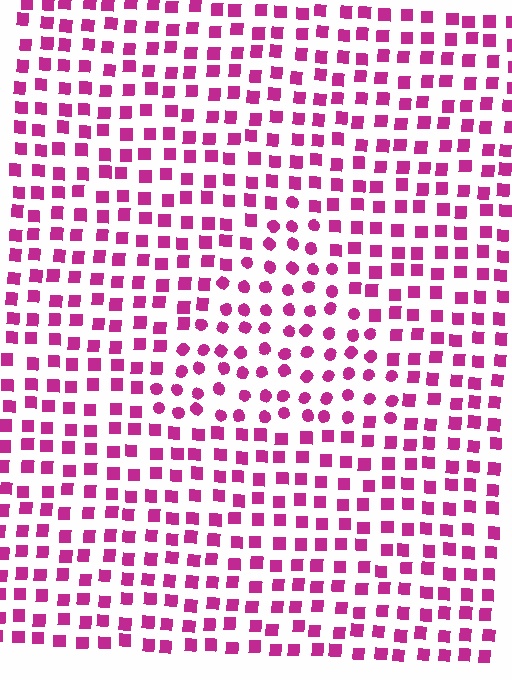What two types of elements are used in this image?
The image uses circles inside the triangle region and squares outside it.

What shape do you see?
I see a triangle.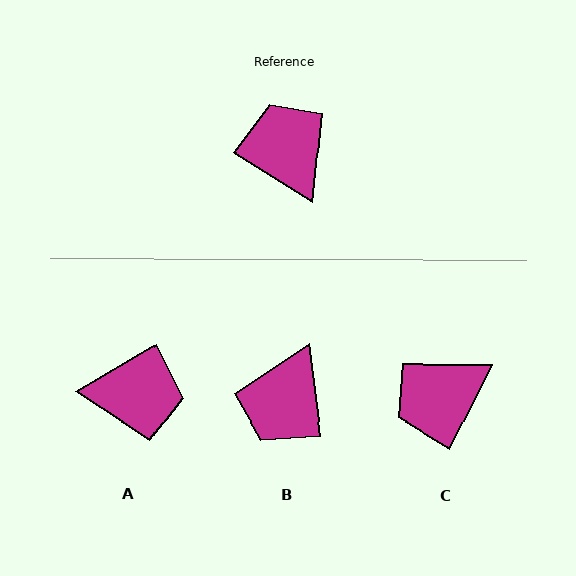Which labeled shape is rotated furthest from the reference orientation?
B, about 130 degrees away.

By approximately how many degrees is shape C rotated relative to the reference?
Approximately 96 degrees counter-clockwise.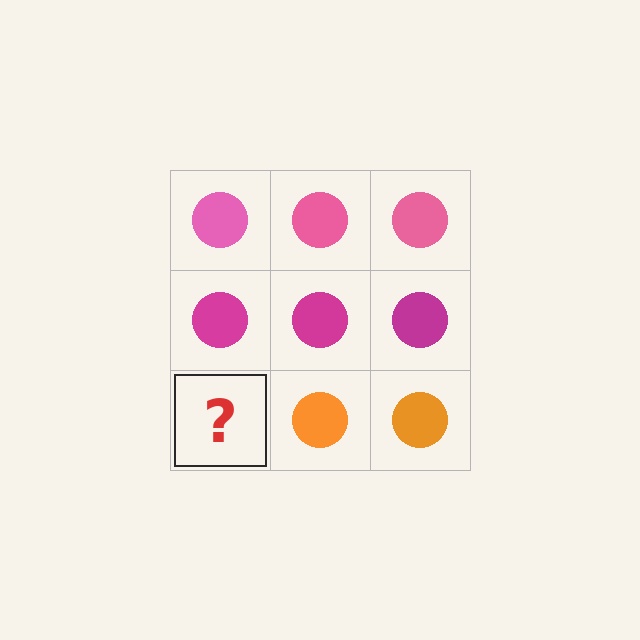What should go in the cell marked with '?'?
The missing cell should contain an orange circle.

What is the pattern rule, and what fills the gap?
The rule is that each row has a consistent color. The gap should be filled with an orange circle.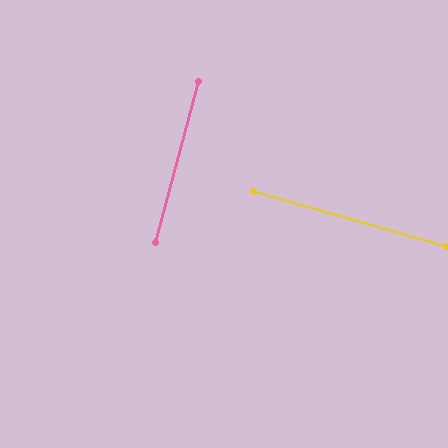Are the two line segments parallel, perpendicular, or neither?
Perpendicular — they meet at approximately 89°.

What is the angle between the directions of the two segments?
Approximately 89 degrees.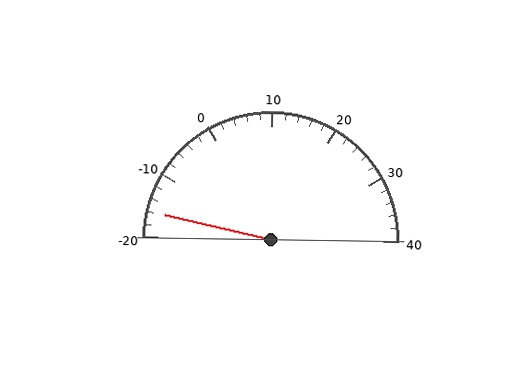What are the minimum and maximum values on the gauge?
The gauge ranges from -20 to 40.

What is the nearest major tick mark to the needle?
The nearest major tick mark is -20.